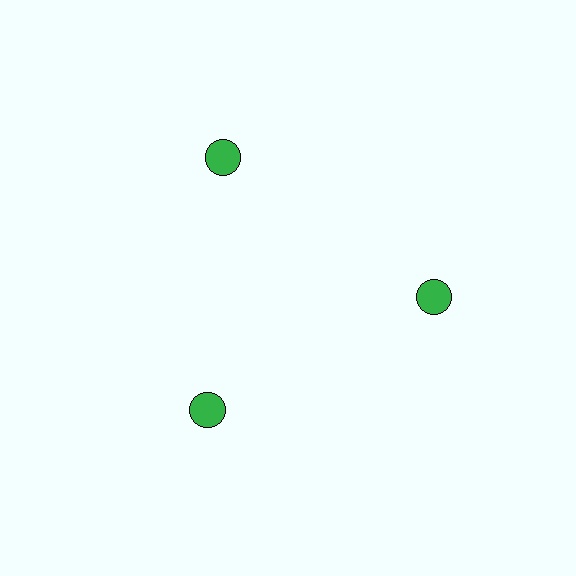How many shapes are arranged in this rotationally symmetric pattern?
There are 3 shapes, arranged in 3 groups of 1.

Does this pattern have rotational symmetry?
Yes, this pattern has 3-fold rotational symmetry. It looks the same after rotating 120 degrees around the center.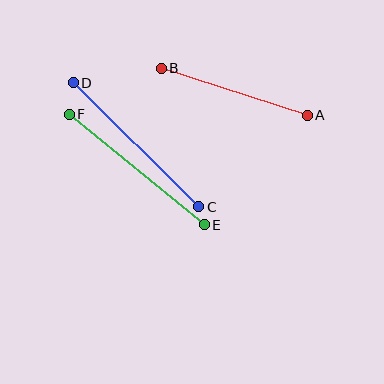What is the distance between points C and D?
The distance is approximately 176 pixels.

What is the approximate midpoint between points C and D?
The midpoint is at approximately (136, 145) pixels.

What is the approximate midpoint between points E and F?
The midpoint is at approximately (137, 169) pixels.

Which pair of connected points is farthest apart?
Points C and D are farthest apart.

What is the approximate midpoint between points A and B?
The midpoint is at approximately (234, 92) pixels.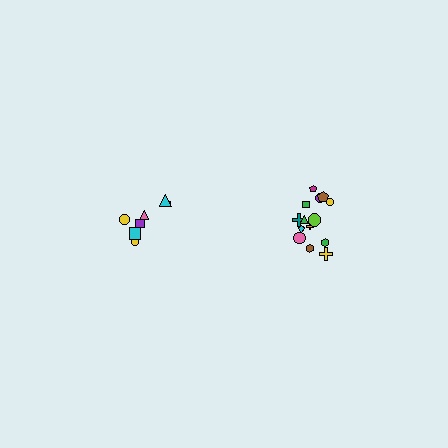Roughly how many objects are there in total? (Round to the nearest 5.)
Roughly 20 objects in total.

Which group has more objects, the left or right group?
The right group.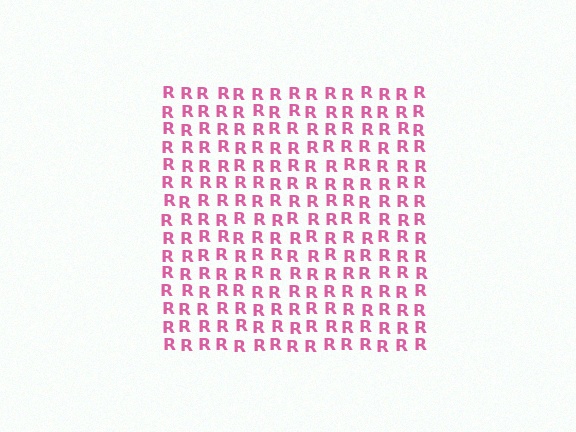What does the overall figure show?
The overall figure shows a square.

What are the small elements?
The small elements are letter R's.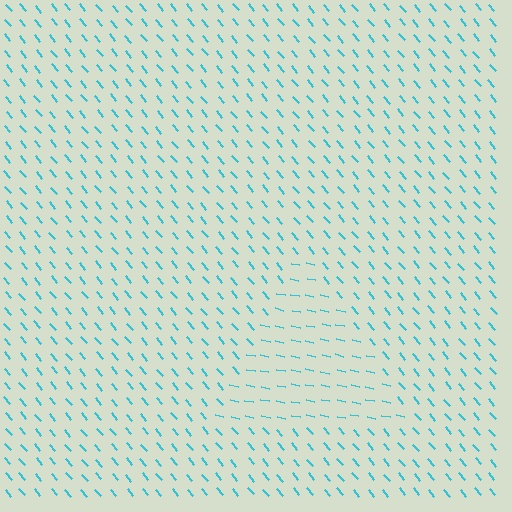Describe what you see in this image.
The image is filled with small cyan line segments. A triangle region in the image has lines oriented differently from the surrounding lines, creating a visible texture boundary.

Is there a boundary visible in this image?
Yes, there is a texture boundary formed by a change in line orientation.